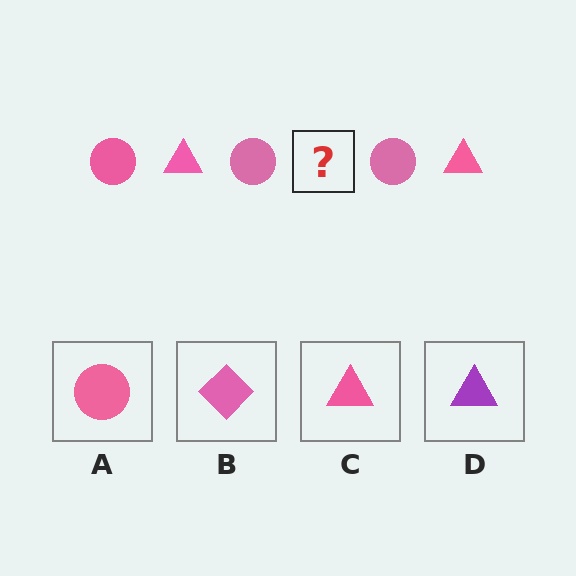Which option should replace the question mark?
Option C.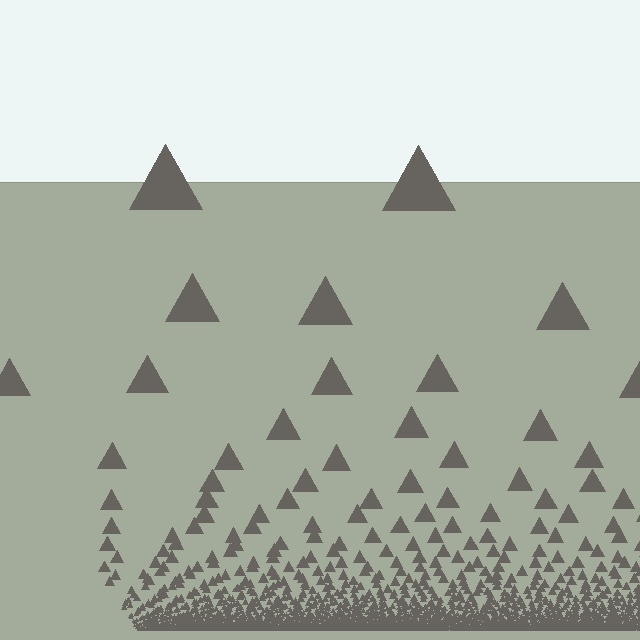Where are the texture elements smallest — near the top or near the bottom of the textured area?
Near the bottom.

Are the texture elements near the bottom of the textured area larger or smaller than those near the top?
Smaller. The gradient is inverted — elements near the bottom are smaller and denser.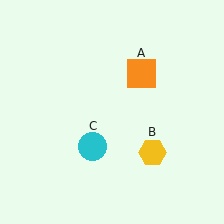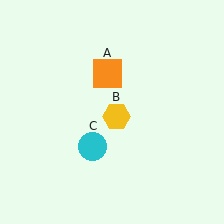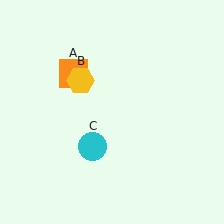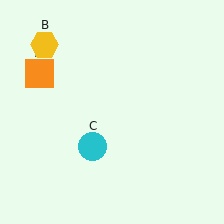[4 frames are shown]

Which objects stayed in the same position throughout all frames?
Cyan circle (object C) remained stationary.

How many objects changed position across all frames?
2 objects changed position: orange square (object A), yellow hexagon (object B).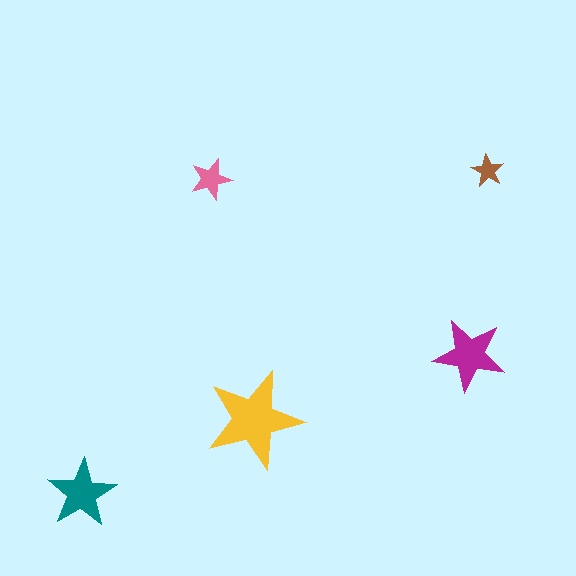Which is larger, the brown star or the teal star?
The teal one.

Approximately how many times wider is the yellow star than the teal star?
About 1.5 times wider.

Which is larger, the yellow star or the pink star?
The yellow one.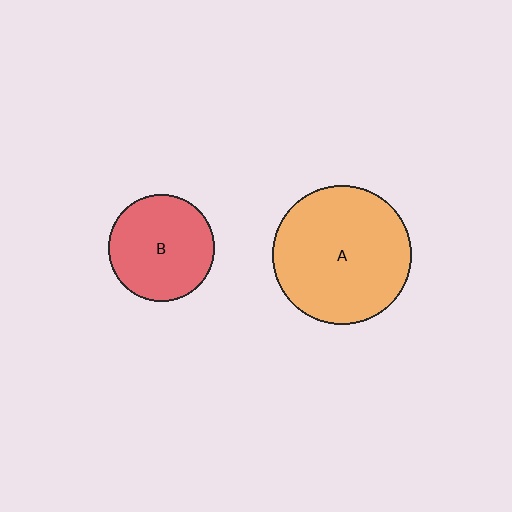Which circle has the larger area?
Circle A (orange).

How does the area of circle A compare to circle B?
Approximately 1.7 times.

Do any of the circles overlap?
No, none of the circles overlap.